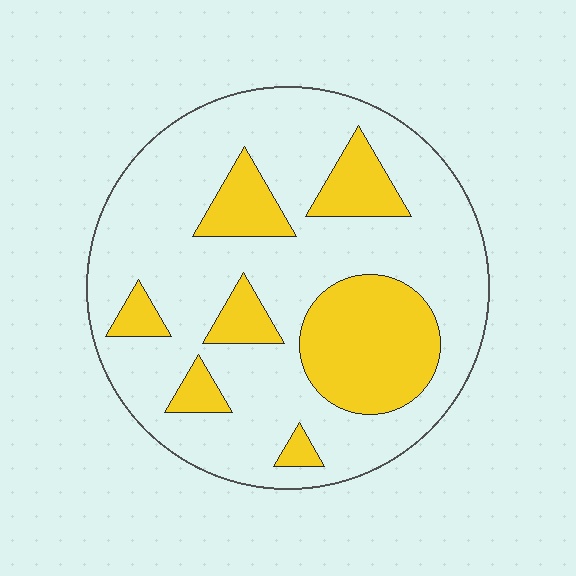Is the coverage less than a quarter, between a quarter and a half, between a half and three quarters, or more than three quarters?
Between a quarter and a half.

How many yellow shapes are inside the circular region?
7.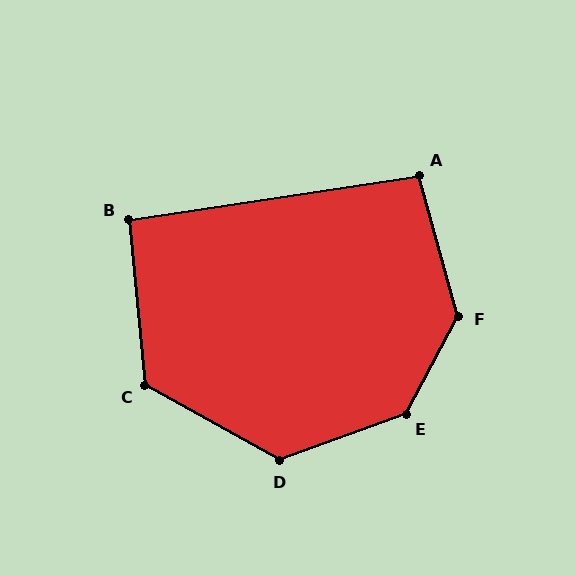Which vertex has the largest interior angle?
E, at approximately 138 degrees.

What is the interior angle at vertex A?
Approximately 97 degrees (obtuse).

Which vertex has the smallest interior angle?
B, at approximately 93 degrees.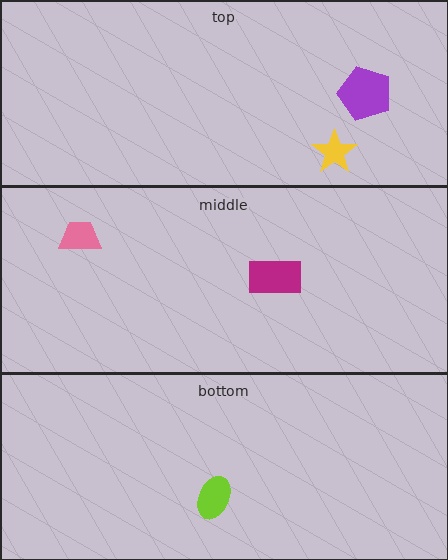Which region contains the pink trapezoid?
The middle region.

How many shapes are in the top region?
2.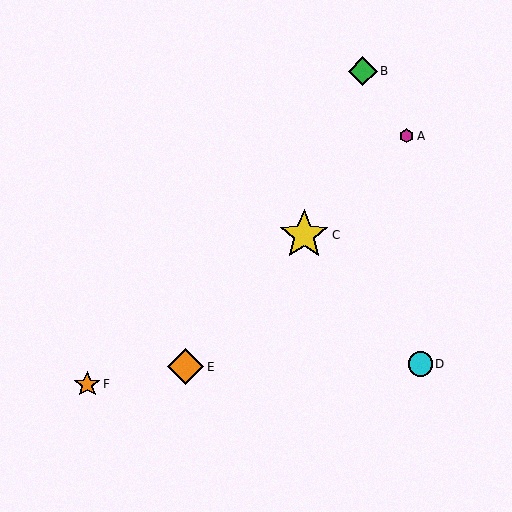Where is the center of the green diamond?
The center of the green diamond is at (363, 71).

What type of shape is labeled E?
Shape E is an orange diamond.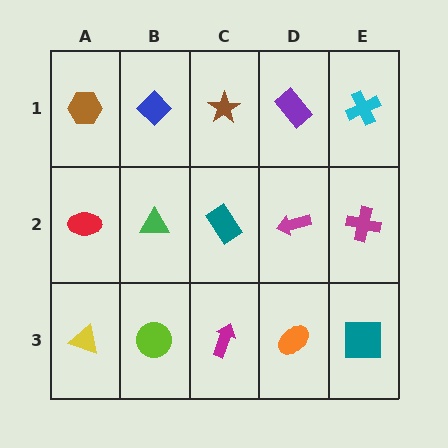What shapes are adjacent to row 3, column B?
A green triangle (row 2, column B), a yellow triangle (row 3, column A), a magenta arrow (row 3, column C).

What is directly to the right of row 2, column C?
A magenta arrow.